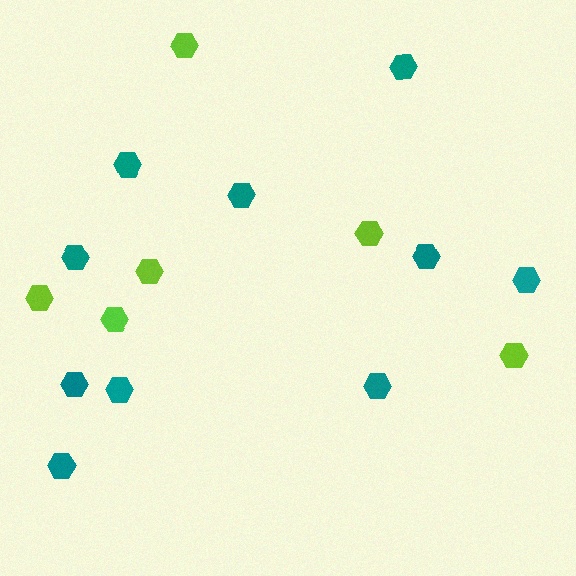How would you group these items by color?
There are 2 groups: one group of teal hexagons (10) and one group of lime hexagons (6).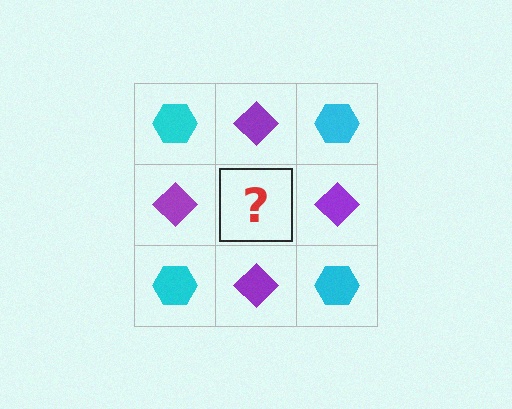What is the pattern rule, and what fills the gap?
The rule is that it alternates cyan hexagon and purple diamond in a checkerboard pattern. The gap should be filled with a cyan hexagon.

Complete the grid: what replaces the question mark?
The question mark should be replaced with a cyan hexagon.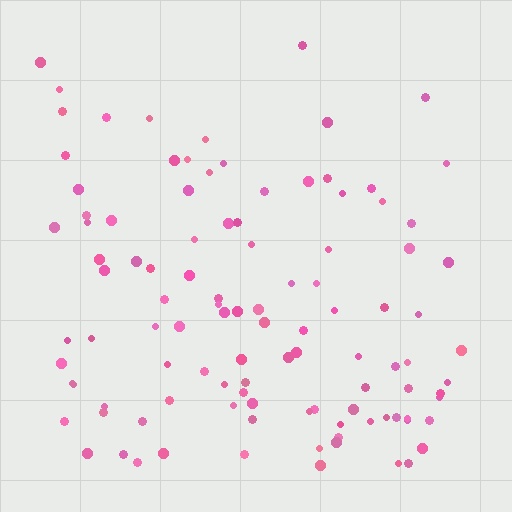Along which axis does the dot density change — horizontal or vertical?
Vertical.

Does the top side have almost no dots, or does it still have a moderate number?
Still a moderate number, just noticeably fewer than the bottom.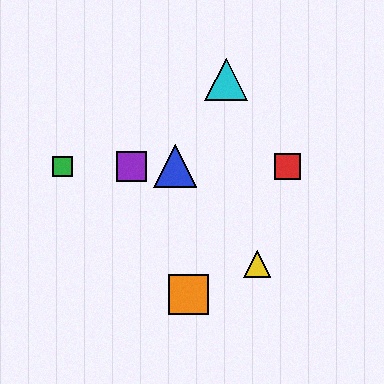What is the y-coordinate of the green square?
The green square is at y≈166.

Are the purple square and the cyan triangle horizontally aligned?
No, the purple square is at y≈166 and the cyan triangle is at y≈79.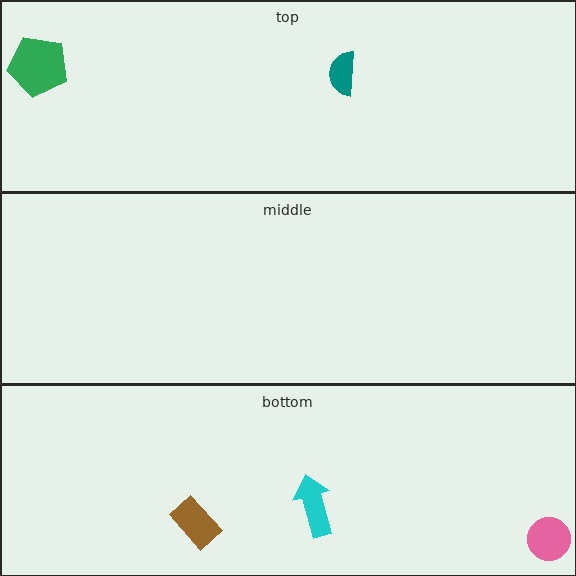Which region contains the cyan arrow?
The bottom region.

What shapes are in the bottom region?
The cyan arrow, the brown rectangle, the pink circle.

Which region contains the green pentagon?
The top region.